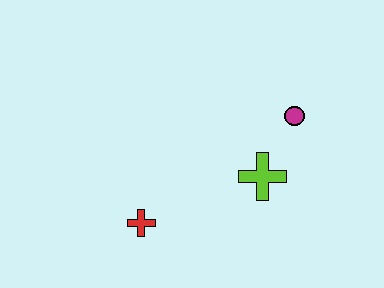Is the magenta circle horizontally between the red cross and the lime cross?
No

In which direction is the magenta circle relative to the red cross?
The magenta circle is to the right of the red cross.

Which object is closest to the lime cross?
The magenta circle is closest to the lime cross.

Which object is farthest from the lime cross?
The red cross is farthest from the lime cross.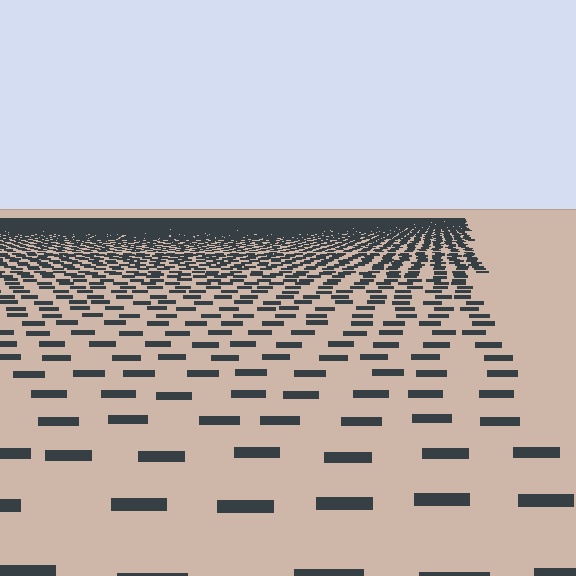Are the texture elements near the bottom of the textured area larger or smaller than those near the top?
Larger. Near the bottom, elements are closer to the viewer and appear at a bigger on-screen size.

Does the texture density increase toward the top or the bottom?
Density increases toward the top.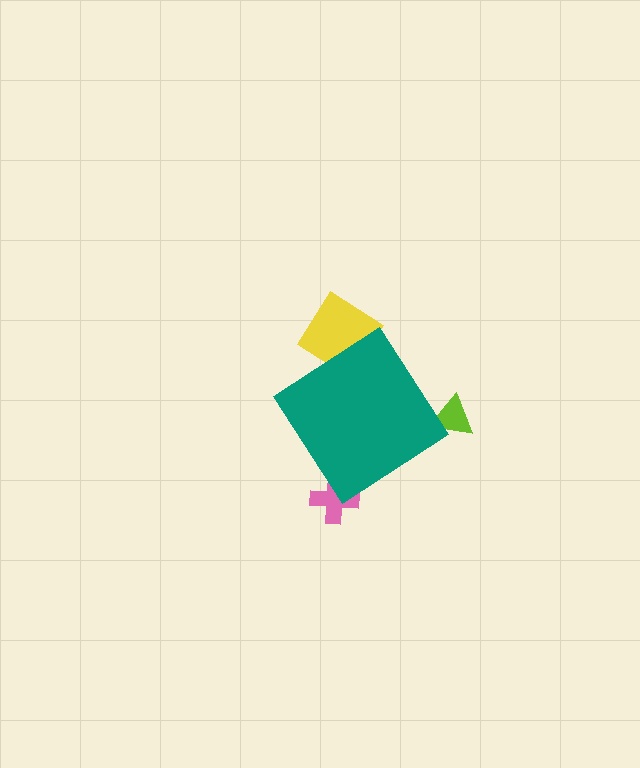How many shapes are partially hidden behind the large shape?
3 shapes are partially hidden.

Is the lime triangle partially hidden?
Yes, the lime triangle is partially hidden behind the teal diamond.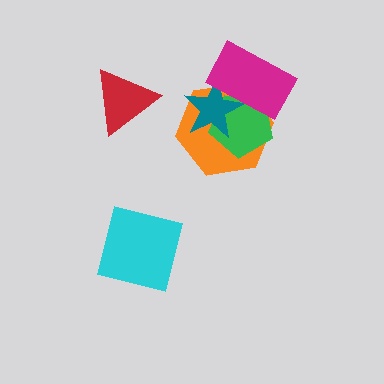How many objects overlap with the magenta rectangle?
3 objects overlap with the magenta rectangle.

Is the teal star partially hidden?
Yes, it is partially covered by another shape.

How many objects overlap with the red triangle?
0 objects overlap with the red triangle.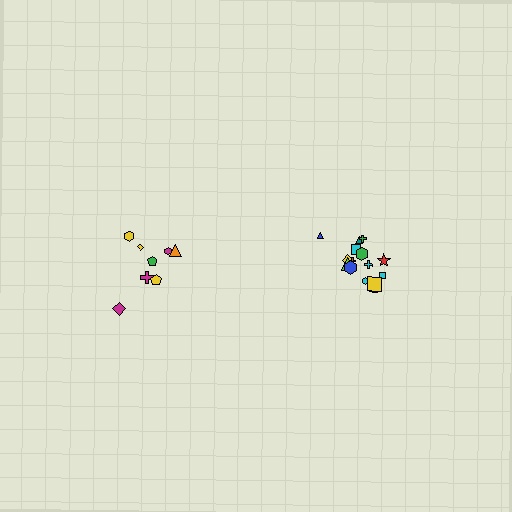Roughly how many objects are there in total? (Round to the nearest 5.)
Roughly 25 objects in total.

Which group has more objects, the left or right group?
The right group.